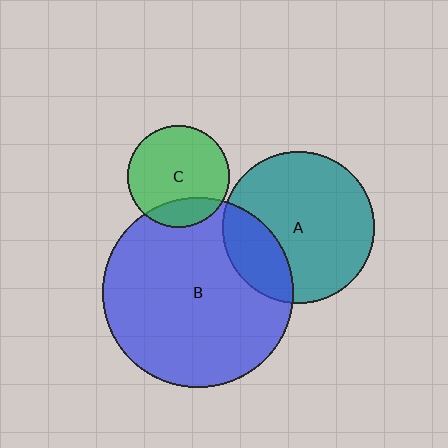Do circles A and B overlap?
Yes.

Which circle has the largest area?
Circle B (blue).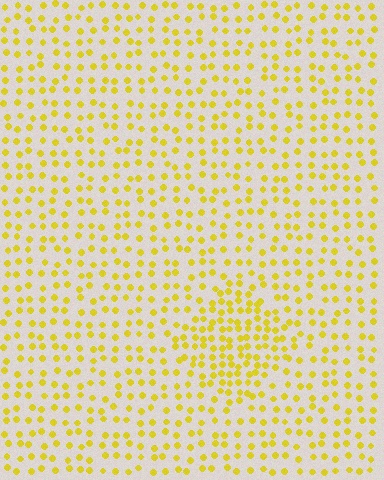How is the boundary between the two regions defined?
The boundary is defined by a change in element density (approximately 1.8x ratio). All elements are the same color, size, and shape.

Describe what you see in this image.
The image contains small yellow elements arranged at two different densities. A diamond-shaped region is visible where the elements are more densely packed than the surrounding area.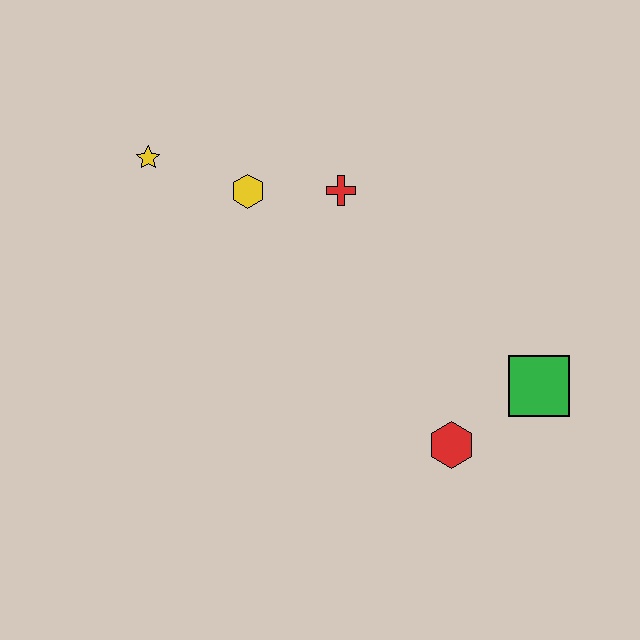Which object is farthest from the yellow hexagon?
The green square is farthest from the yellow hexagon.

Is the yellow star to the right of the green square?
No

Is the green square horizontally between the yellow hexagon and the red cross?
No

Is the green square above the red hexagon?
Yes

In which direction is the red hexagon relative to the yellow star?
The red hexagon is to the right of the yellow star.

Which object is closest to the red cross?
The yellow hexagon is closest to the red cross.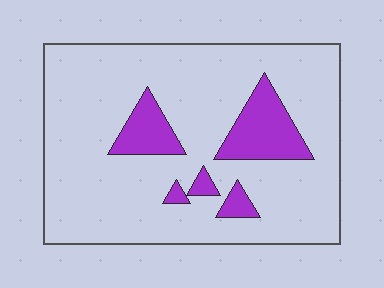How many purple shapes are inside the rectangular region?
5.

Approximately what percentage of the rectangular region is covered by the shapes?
Approximately 15%.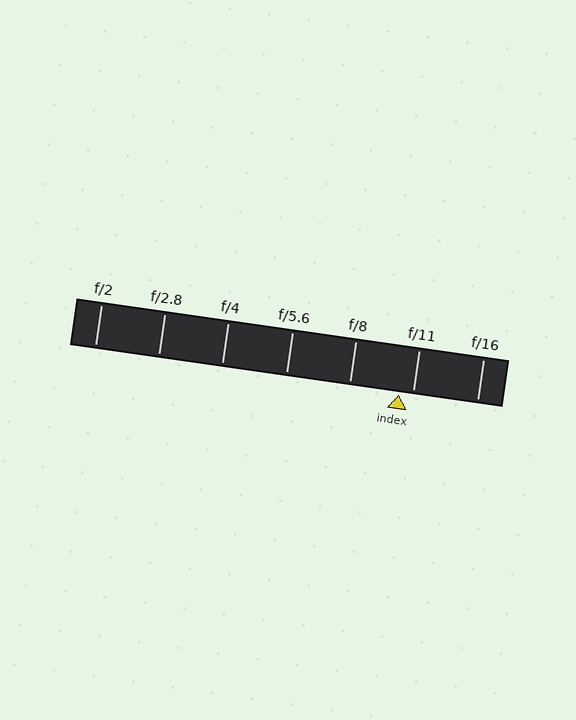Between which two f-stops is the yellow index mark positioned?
The index mark is between f/8 and f/11.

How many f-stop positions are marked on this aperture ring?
There are 7 f-stop positions marked.